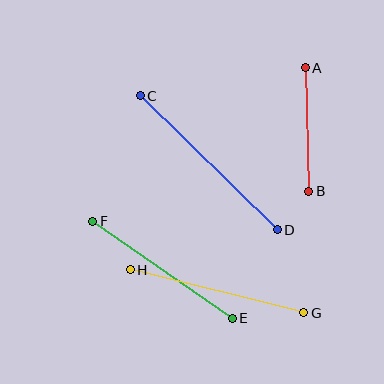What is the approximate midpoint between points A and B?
The midpoint is at approximately (307, 130) pixels.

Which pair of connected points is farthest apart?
Points C and D are farthest apart.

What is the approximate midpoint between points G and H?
The midpoint is at approximately (217, 291) pixels.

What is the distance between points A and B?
The distance is approximately 124 pixels.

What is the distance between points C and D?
The distance is approximately 192 pixels.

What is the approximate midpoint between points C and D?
The midpoint is at approximately (209, 163) pixels.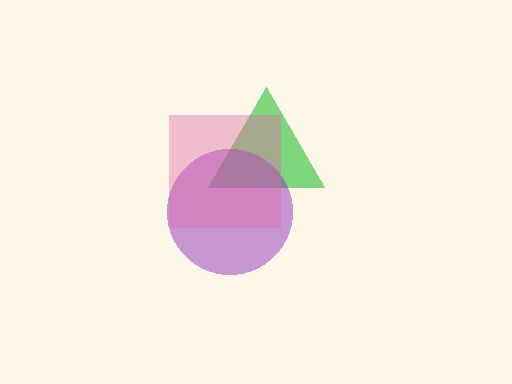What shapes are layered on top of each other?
The layered shapes are: a green triangle, a purple circle, a pink square.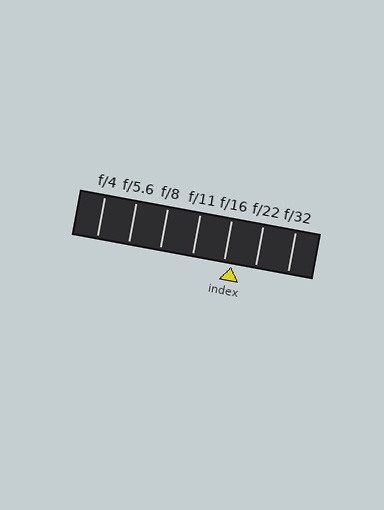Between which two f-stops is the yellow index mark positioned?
The index mark is between f/16 and f/22.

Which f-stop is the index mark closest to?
The index mark is closest to f/16.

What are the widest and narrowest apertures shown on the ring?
The widest aperture shown is f/4 and the narrowest is f/32.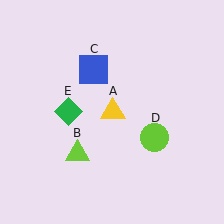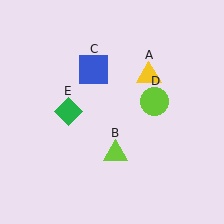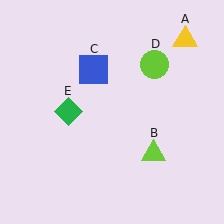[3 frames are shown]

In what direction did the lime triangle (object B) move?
The lime triangle (object B) moved right.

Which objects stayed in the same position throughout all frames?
Blue square (object C) and green diamond (object E) remained stationary.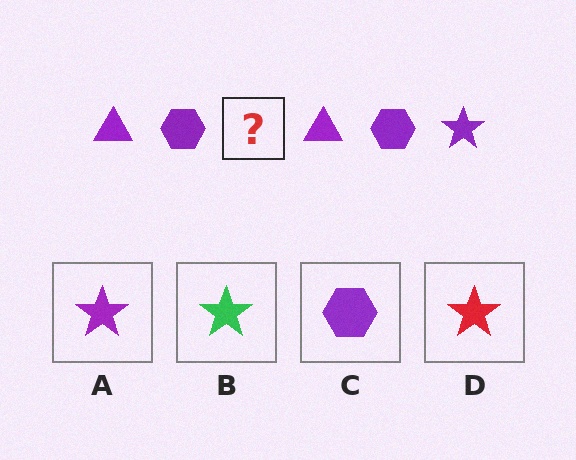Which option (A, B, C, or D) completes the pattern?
A.